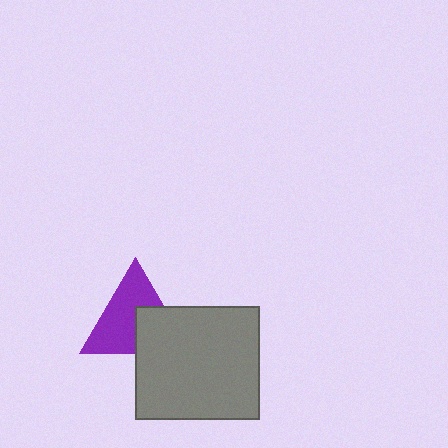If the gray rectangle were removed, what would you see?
You would see the complete purple triangle.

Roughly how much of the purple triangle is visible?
About half of it is visible (roughly 63%).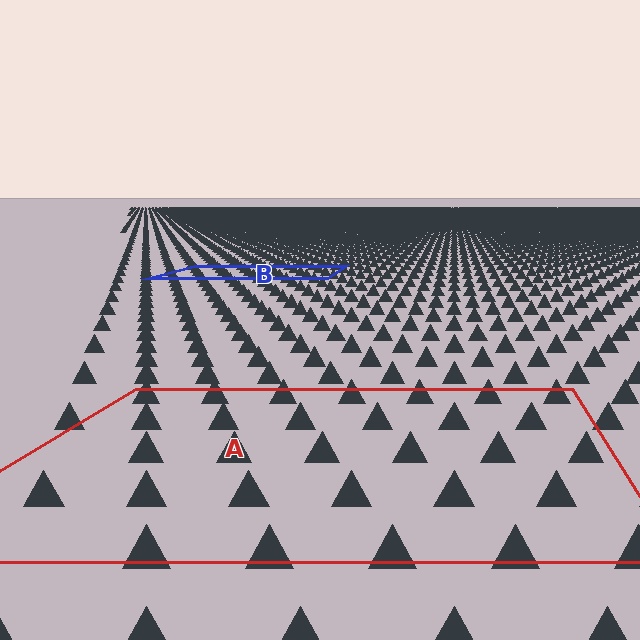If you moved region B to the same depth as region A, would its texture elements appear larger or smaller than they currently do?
They would appear larger. At a closer depth, the same texture elements are projected at a bigger on-screen size.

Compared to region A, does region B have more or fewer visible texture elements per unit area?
Region B has more texture elements per unit area — they are packed more densely because it is farther away.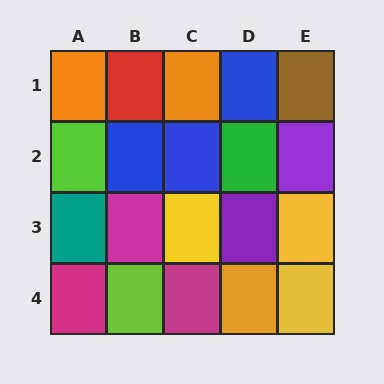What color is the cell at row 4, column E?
Yellow.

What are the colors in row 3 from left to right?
Teal, magenta, yellow, purple, yellow.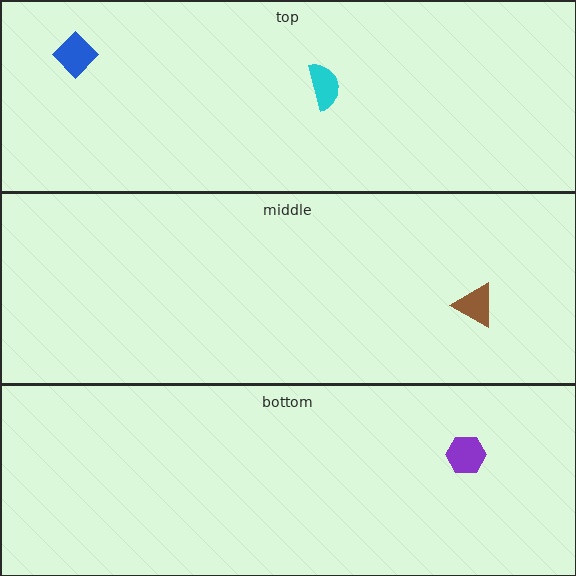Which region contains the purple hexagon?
The bottom region.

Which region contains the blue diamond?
The top region.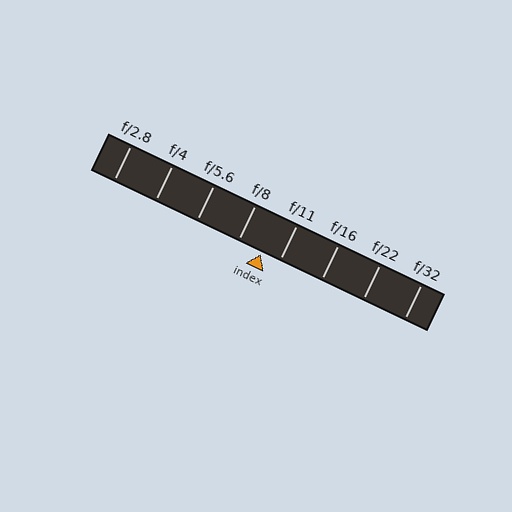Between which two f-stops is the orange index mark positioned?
The index mark is between f/8 and f/11.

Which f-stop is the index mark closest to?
The index mark is closest to f/11.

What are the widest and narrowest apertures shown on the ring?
The widest aperture shown is f/2.8 and the narrowest is f/32.